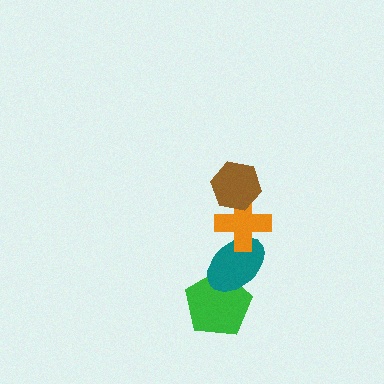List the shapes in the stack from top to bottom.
From top to bottom: the brown hexagon, the orange cross, the teal ellipse, the green pentagon.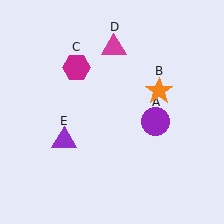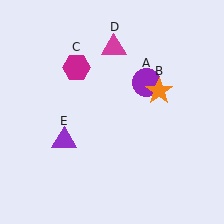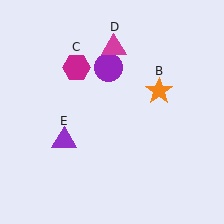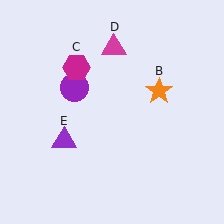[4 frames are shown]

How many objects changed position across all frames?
1 object changed position: purple circle (object A).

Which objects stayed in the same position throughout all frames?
Orange star (object B) and magenta hexagon (object C) and magenta triangle (object D) and purple triangle (object E) remained stationary.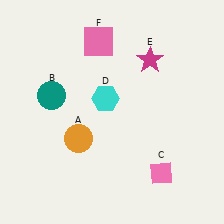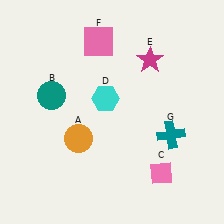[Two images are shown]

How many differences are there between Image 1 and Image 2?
There is 1 difference between the two images.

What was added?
A teal cross (G) was added in Image 2.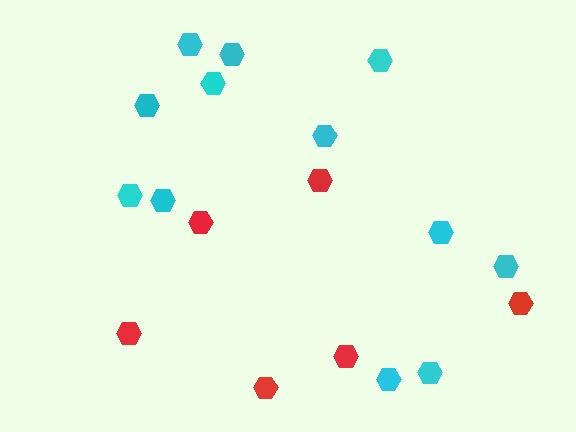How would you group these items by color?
There are 2 groups: one group of red hexagons (6) and one group of cyan hexagons (12).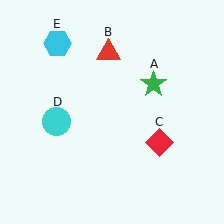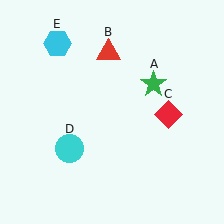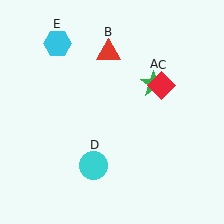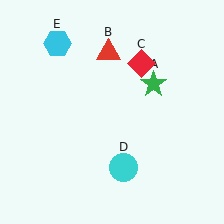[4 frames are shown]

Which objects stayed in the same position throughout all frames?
Green star (object A) and red triangle (object B) and cyan hexagon (object E) remained stationary.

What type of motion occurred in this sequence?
The red diamond (object C), cyan circle (object D) rotated counterclockwise around the center of the scene.